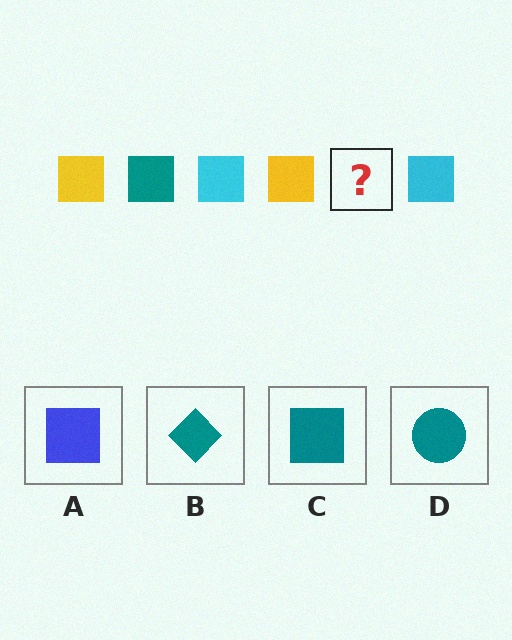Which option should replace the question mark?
Option C.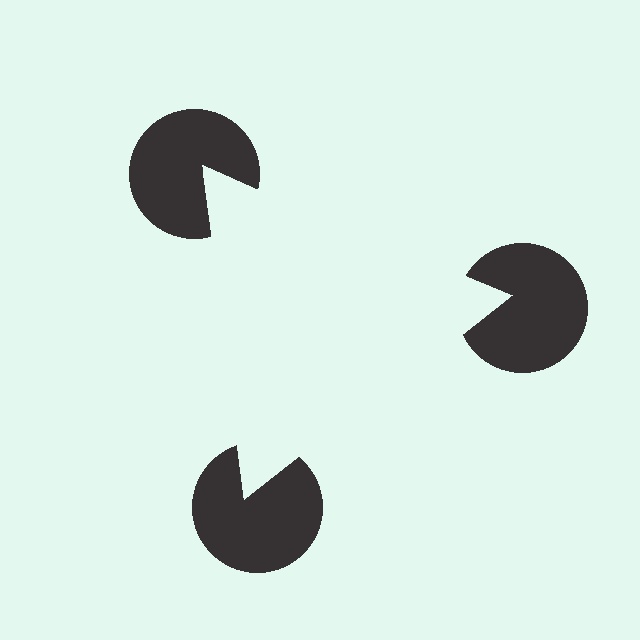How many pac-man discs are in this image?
There are 3 — one at each vertex of the illusory triangle.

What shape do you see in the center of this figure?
An illusory triangle — its edges are inferred from the aligned wedge cuts in the pac-man discs, not physically drawn.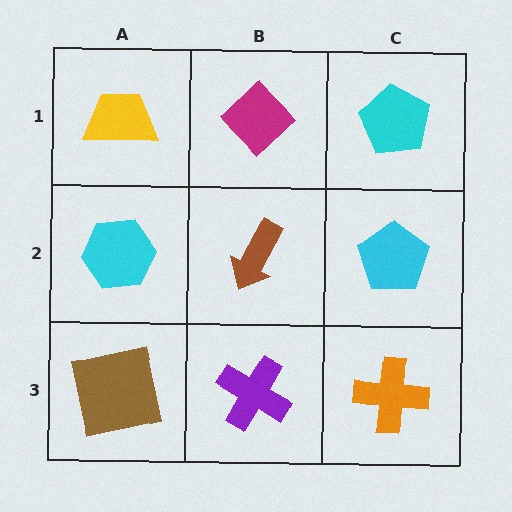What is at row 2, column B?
A brown arrow.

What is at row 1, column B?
A magenta diamond.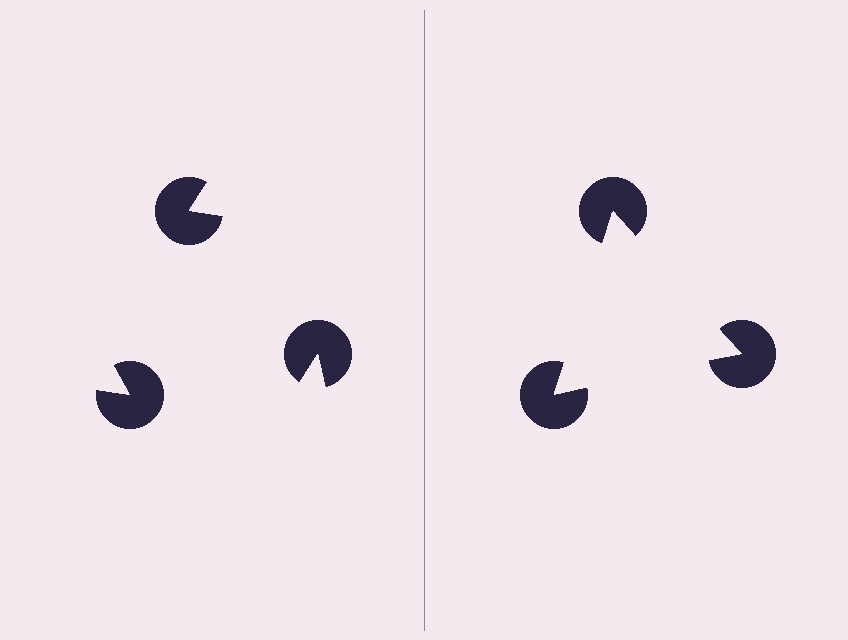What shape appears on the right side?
An illusory triangle.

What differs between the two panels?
The pac-man discs are positioned identically on both sides; only the wedge orientations differ. On the right they align to a triangle; on the left they are misaligned.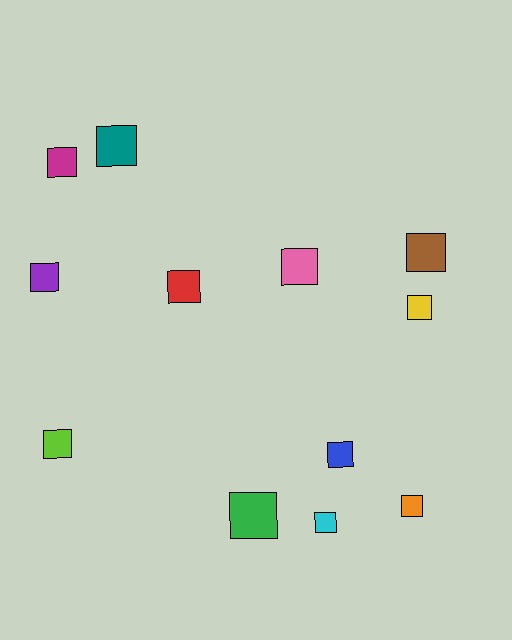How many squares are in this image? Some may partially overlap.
There are 12 squares.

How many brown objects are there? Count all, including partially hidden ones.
There is 1 brown object.